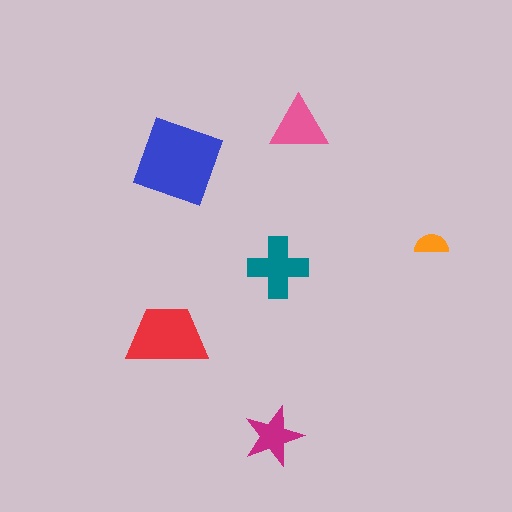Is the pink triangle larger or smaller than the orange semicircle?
Larger.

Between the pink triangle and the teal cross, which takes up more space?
The teal cross.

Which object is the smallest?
The orange semicircle.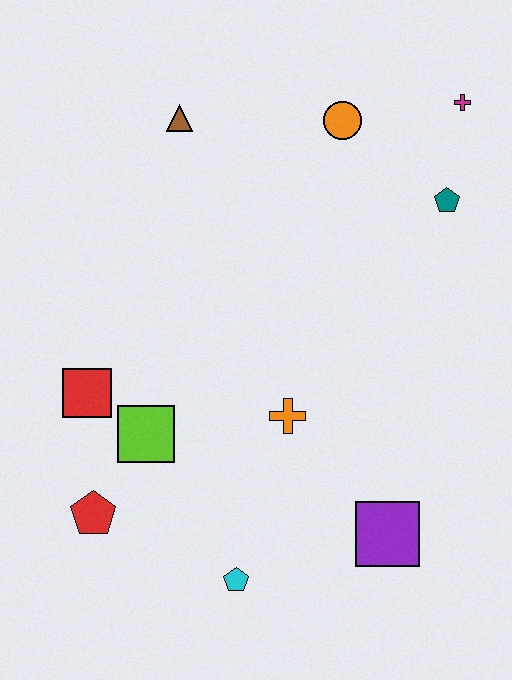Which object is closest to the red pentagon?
The lime square is closest to the red pentagon.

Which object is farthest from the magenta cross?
The red pentagon is farthest from the magenta cross.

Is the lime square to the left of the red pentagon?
No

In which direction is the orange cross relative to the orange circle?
The orange cross is below the orange circle.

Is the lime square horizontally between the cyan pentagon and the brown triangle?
No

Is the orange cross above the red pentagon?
Yes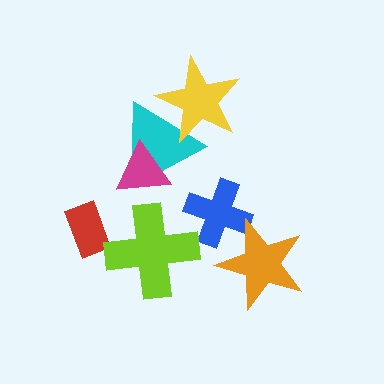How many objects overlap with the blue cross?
1 object overlaps with the blue cross.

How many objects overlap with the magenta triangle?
1 object overlaps with the magenta triangle.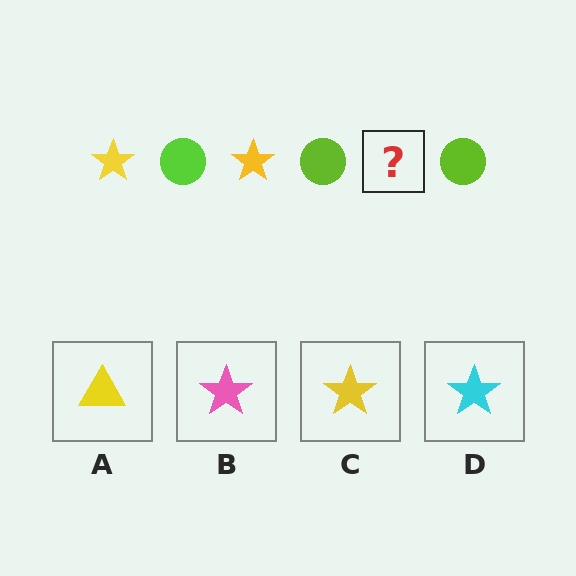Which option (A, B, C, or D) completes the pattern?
C.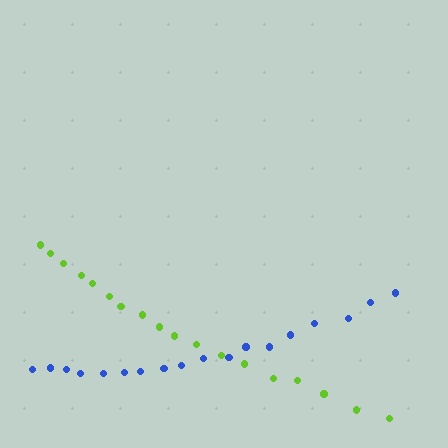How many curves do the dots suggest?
There are 2 distinct paths.